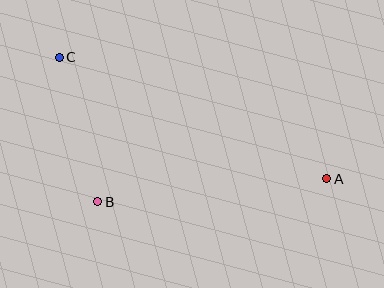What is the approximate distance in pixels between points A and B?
The distance between A and B is approximately 230 pixels.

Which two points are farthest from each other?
Points A and C are farthest from each other.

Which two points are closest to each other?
Points B and C are closest to each other.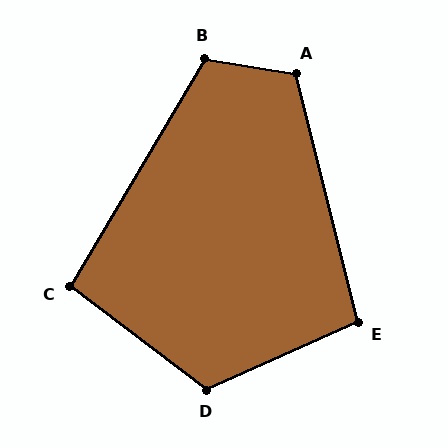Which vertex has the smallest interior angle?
C, at approximately 96 degrees.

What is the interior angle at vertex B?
Approximately 111 degrees (obtuse).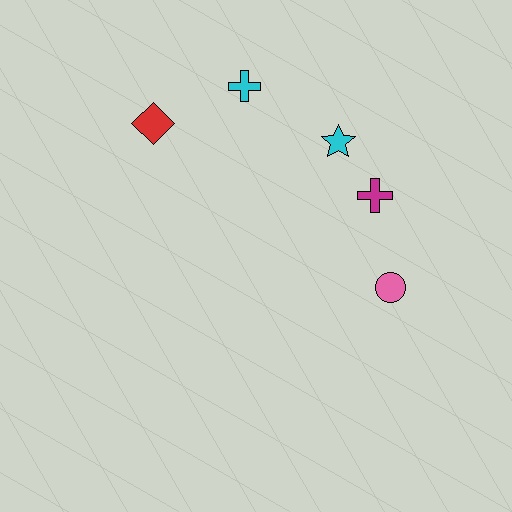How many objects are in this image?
There are 5 objects.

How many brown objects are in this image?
There are no brown objects.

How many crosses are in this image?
There are 2 crosses.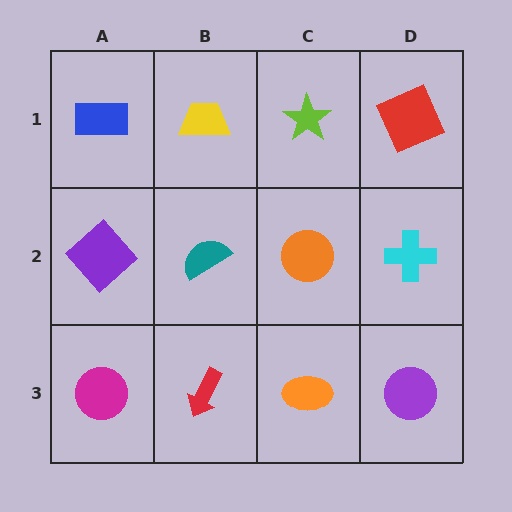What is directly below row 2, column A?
A magenta circle.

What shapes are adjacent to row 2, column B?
A yellow trapezoid (row 1, column B), a red arrow (row 3, column B), a purple diamond (row 2, column A), an orange circle (row 2, column C).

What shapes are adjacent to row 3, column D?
A cyan cross (row 2, column D), an orange ellipse (row 3, column C).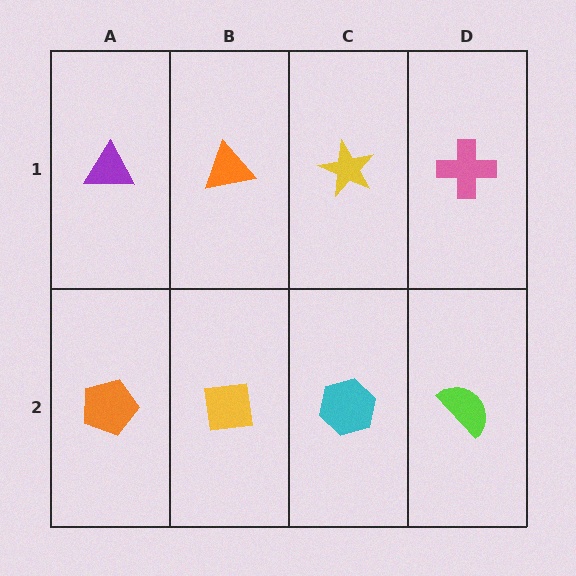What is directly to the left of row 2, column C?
A yellow square.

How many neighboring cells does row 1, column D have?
2.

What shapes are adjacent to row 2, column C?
A yellow star (row 1, column C), a yellow square (row 2, column B), a lime semicircle (row 2, column D).